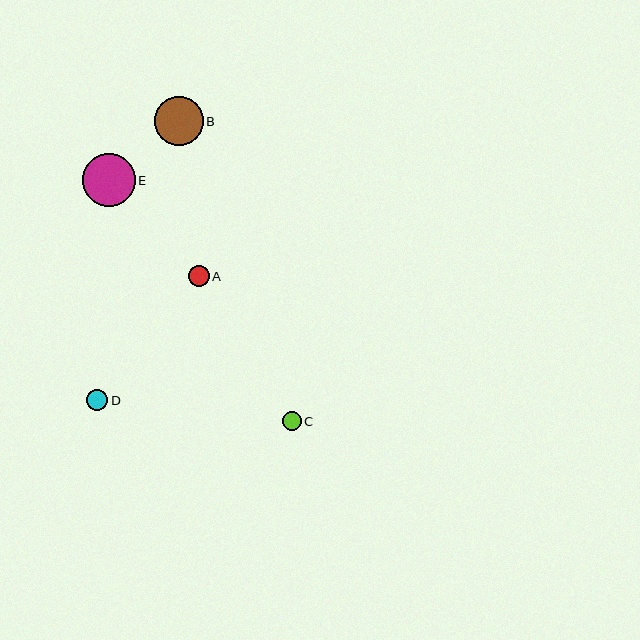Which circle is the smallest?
Circle C is the smallest with a size of approximately 19 pixels.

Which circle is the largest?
Circle E is the largest with a size of approximately 53 pixels.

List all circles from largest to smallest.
From largest to smallest: E, B, D, A, C.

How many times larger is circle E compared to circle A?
Circle E is approximately 2.5 times the size of circle A.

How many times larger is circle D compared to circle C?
Circle D is approximately 1.1 times the size of circle C.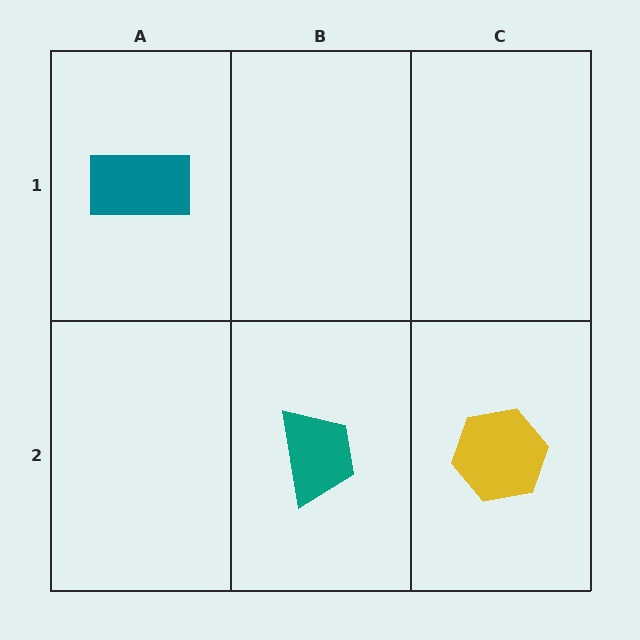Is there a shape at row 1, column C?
No, that cell is empty.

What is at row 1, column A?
A teal rectangle.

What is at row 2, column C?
A yellow hexagon.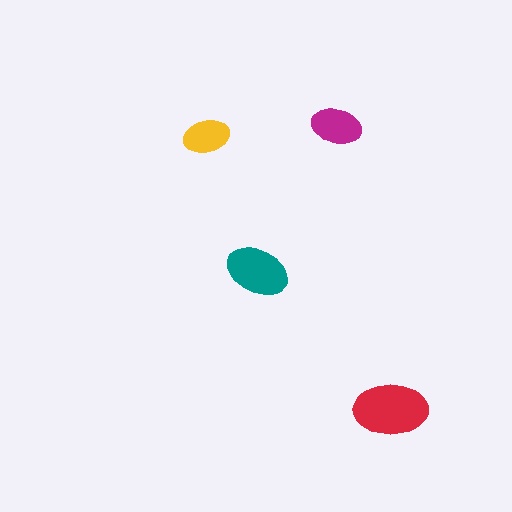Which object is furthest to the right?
The red ellipse is rightmost.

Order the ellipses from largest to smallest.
the red one, the teal one, the magenta one, the yellow one.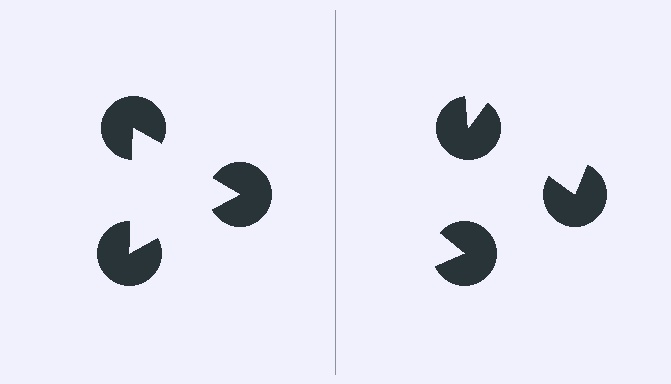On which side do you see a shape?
An illusory triangle appears on the left side. On the right side the wedge cuts are rotated, so no coherent shape forms.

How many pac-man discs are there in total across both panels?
6 — 3 on each side.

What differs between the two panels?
The pac-man discs are positioned identically on both sides; only the wedge orientations differ. On the left they align to a triangle; on the right they are misaligned.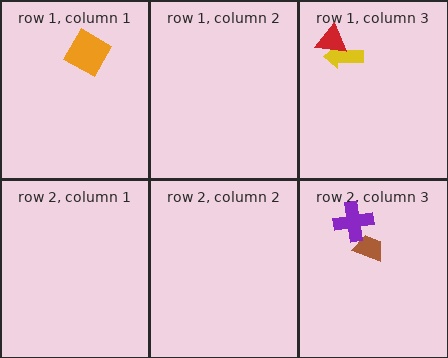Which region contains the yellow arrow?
The row 1, column 3 region.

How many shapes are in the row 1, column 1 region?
1.